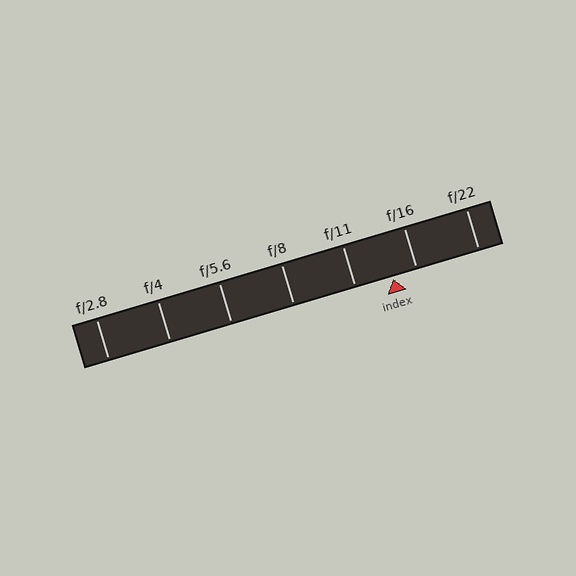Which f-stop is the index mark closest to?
The index mark is closest to f/16.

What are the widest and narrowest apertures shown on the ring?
The widest aperture shown is f/2.8 and the narrowest is f/22.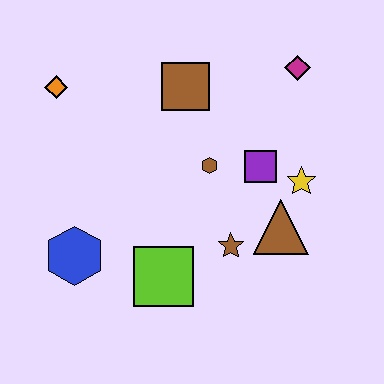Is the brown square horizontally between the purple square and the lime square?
Yes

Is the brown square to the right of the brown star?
No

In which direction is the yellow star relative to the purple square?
The yellow star is to the right of the purple square.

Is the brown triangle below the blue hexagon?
No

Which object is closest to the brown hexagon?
The purple square is closest to the brown hexagon.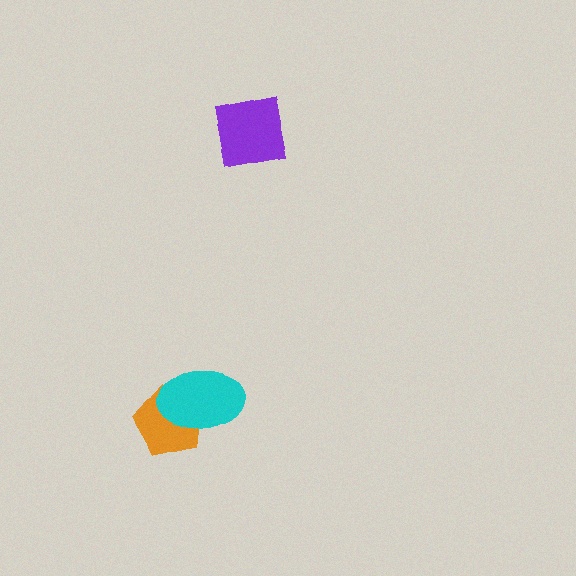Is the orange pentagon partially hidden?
Yes, it is partially covered by another shape.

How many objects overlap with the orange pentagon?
1 object overlaps with the orange pentagon.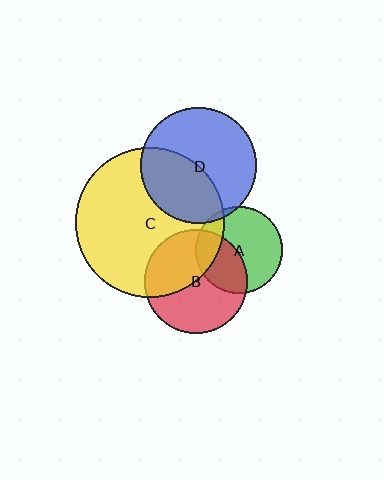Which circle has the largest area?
Circle C (yellow).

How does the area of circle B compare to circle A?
Approximately 1.4 times.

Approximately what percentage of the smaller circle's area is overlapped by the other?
Approximately 5%.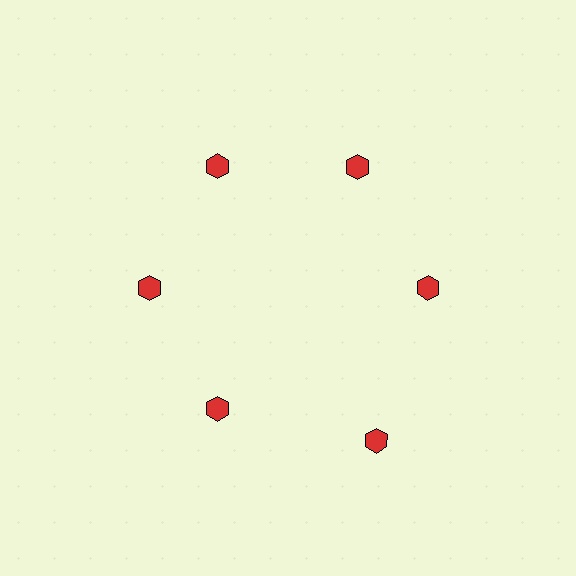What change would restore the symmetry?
The symmetry would be restored by moving it inward, back onto the ring so that all 6 hexagons sit at equal angles and equal distance from the center.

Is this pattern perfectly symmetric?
No. The 6 red hexagons are arranged in a ring, but one element near the 5 o'clock position is pushed outward from the center, breaking the 6-fold rotational symmetry.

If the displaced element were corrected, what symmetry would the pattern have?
It would have 6-fold rotational symmetry — the pattern would map onto itself every 60 degrees.